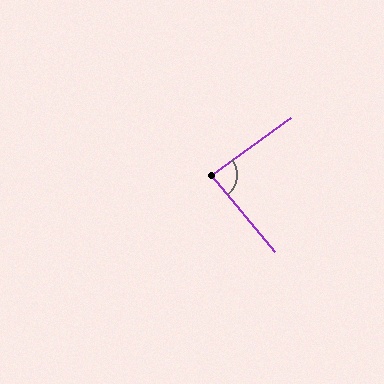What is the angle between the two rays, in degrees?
Approximately 86 degrees.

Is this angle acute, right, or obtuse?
It is approximately a right angle.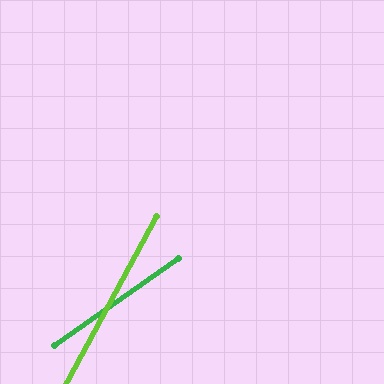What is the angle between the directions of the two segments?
Approximately 27 degrees.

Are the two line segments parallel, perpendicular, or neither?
Neither parallel nor perpendicular — they differ by about 27°.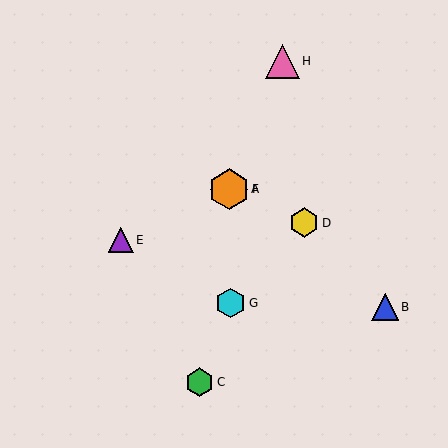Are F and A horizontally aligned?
Yes, both are at y≈189.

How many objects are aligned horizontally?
2 objects (A, F) are aligned horizontally.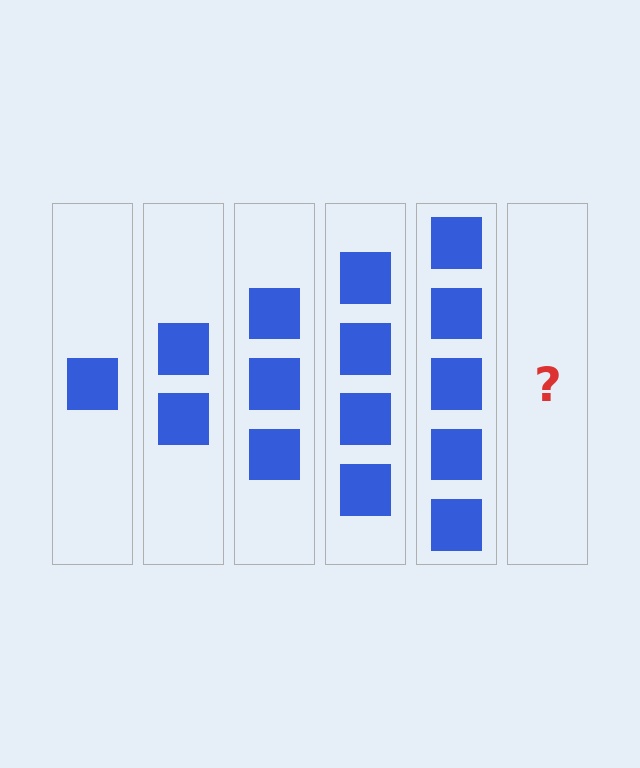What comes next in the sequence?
The next element should be 6 squares.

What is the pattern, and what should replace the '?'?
The pattern is that each step adds one more square. The '?' should be 6 squares.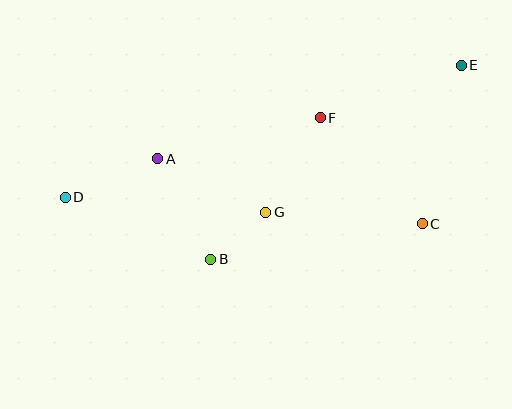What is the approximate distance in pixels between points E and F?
The distance between E and F is approximately 150 pixels.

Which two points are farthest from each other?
Points D and E are farthest from each other.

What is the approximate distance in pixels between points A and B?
The distance between A and B is approximately 114 pixels.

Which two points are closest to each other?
Points B and G are closest to each other.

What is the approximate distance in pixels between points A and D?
The distance between A and D is approximately 100 pixels.